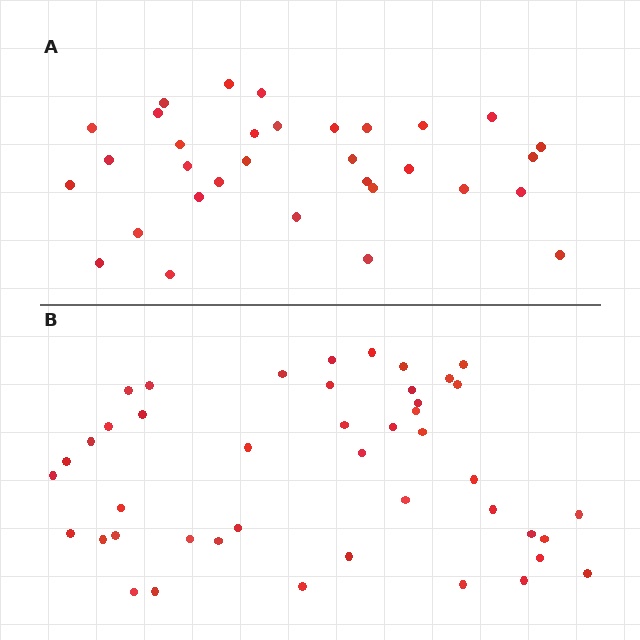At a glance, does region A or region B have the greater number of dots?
Region B (the bottom region) has more dots.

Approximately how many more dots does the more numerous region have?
Region B has roughly 12 or so more dots than region A.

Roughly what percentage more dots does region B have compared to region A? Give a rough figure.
About 40% more.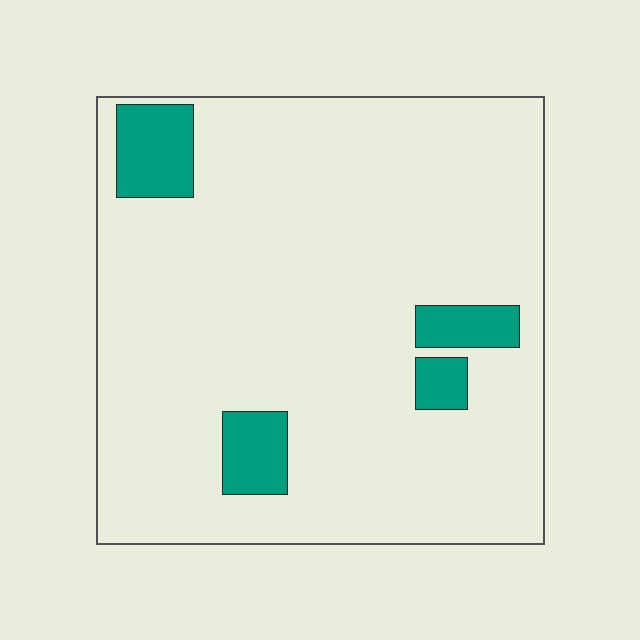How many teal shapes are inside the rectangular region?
4.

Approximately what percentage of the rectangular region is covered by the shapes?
Approximately 10%.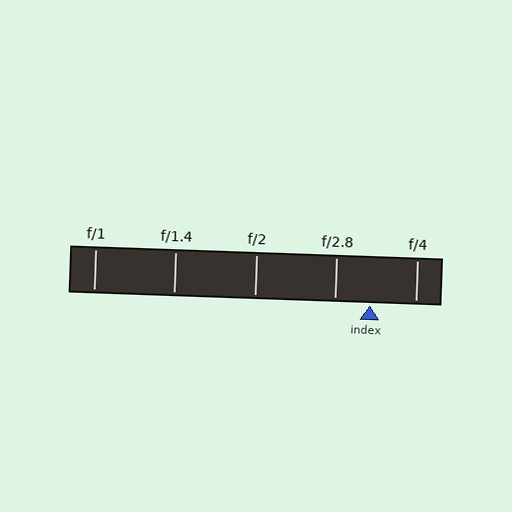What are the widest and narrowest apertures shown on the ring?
The widest aperture shown is f/1 and the narrowest is f/4.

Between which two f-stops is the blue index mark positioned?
The index mark is between f/2.8 and f/4.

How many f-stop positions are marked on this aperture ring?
There are 5 f-stop positions marked.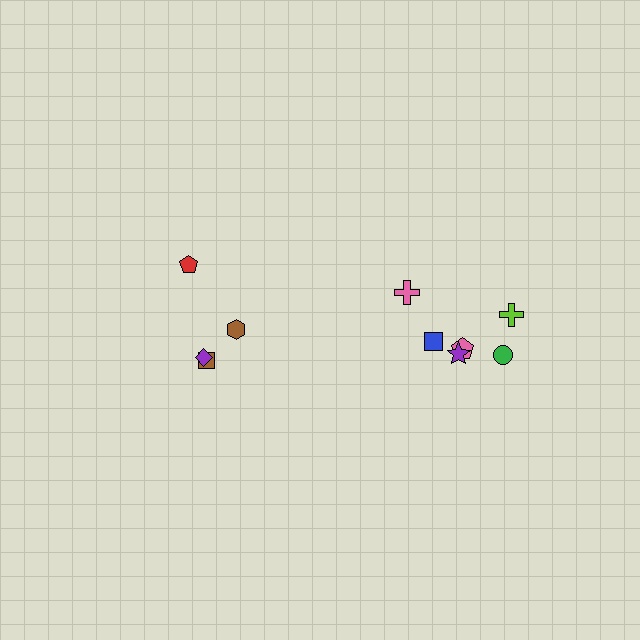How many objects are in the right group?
There are 6 objects.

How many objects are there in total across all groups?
There are 10 objects.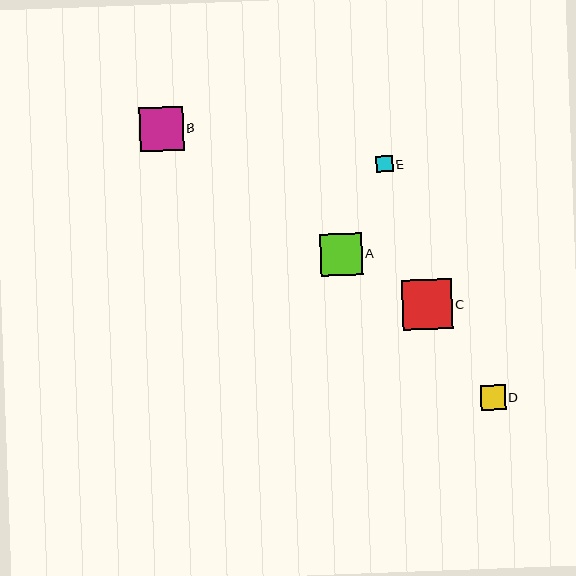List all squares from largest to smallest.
From largest to smallest: C, B, A, D, E.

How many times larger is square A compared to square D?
Square A is approximately 1.7 times the size of square D.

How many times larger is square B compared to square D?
Square B is approximately 1.8 times the size of square D.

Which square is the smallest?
Square E is the smallest with a size of approximately 16 pixels.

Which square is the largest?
Square C is the largest with a size of approximately 50 pixels.